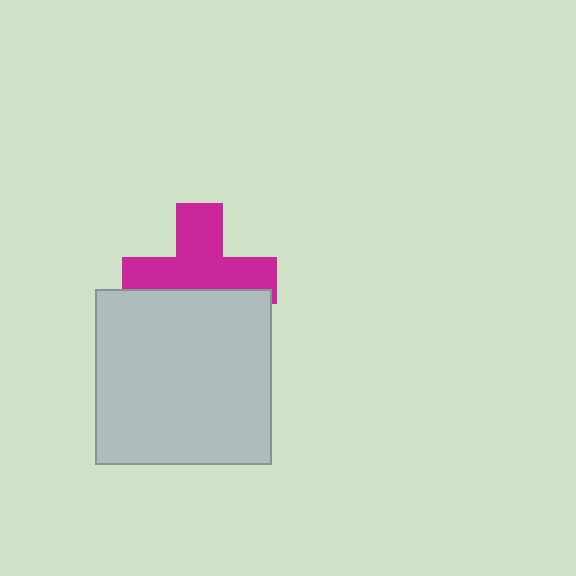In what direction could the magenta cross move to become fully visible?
The magenta cross could move up. That would shift it out from behind the light gray square entirely.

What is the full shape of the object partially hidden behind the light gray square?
The partially hidden object is a magenta cross.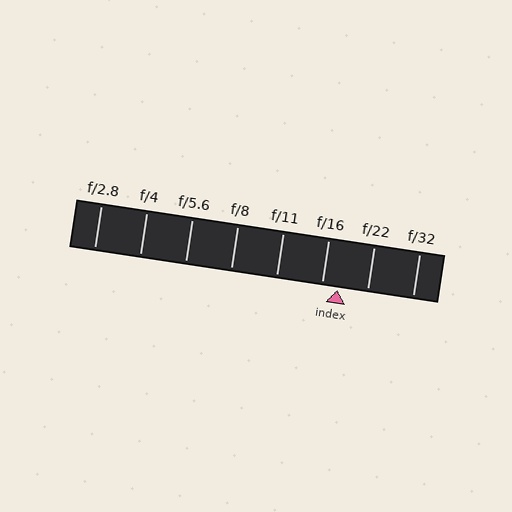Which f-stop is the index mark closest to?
The index mark is closest to f/16.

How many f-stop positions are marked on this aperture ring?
There are 8 f-stop positions marked.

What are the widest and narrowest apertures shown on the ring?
The widest aperture shown is f/2.8 and the narrowest is f/32.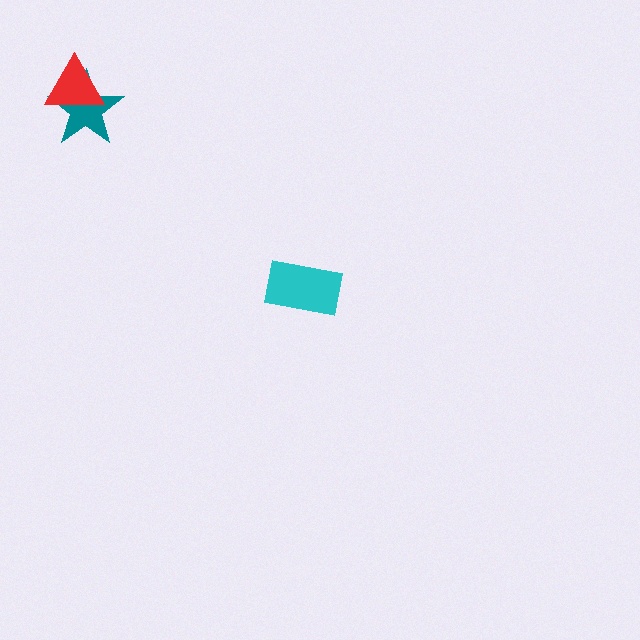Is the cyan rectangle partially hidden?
No, no other shape covers it.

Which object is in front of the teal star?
The red triangle is in front of the teal star.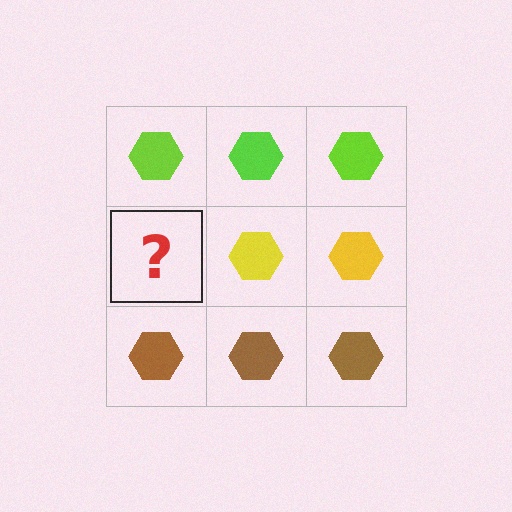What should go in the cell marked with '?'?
The missing cell should contain a yellow hexagon.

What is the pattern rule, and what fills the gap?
The rule is that each row has a consistent color. The gap should be filled with a yellow hexagon.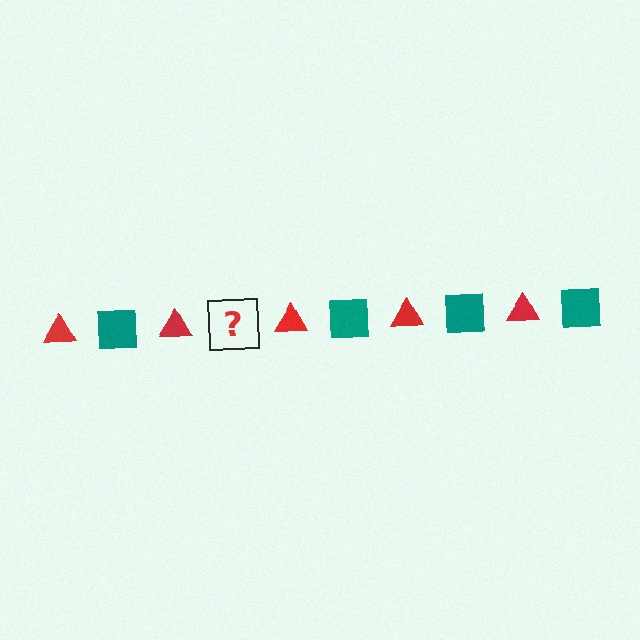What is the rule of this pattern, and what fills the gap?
The rule is that the pattern alternates between red triangle and teal square. The gap should be filled with a teal square.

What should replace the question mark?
The question mark should be replaced with a teal square.